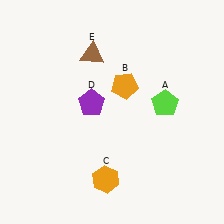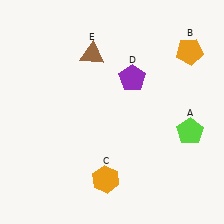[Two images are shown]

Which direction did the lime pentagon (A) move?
The lime pentagon (A) moved down.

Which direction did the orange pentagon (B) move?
The orange pentagon (B) moved right.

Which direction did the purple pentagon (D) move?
The purple pentagon (D) moved right.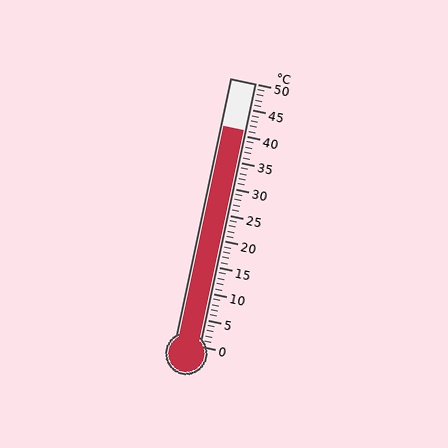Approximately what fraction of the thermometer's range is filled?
The thermometer is filled to approximately 80% of its range.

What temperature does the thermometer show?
The thermometer shows approximately 41°C.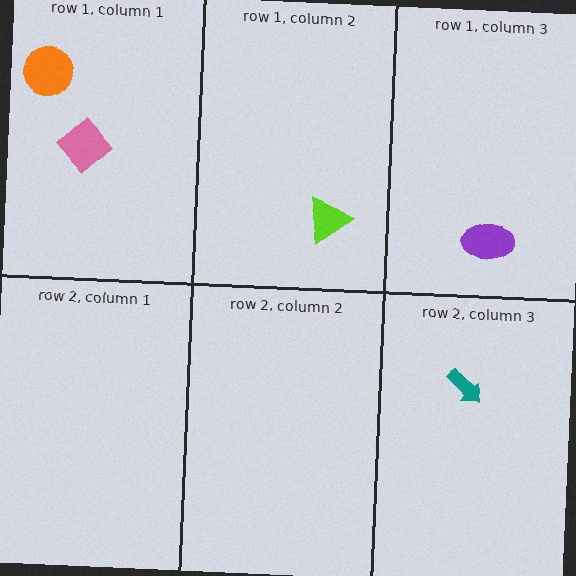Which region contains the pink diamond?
The row 1, column 1 region.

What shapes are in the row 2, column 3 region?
The teal arrow.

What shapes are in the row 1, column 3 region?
The purple ellipse.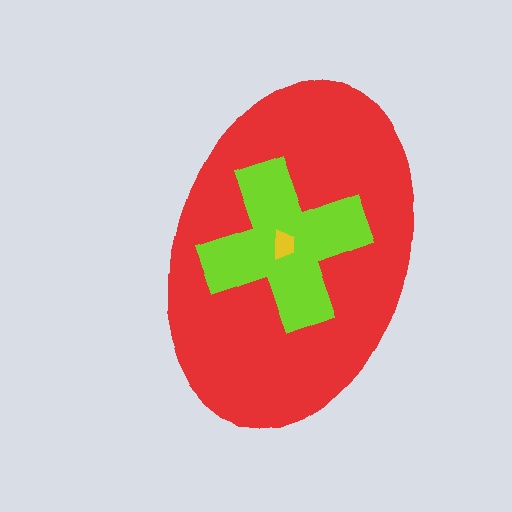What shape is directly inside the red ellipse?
The lime cross.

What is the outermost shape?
The red ellipse.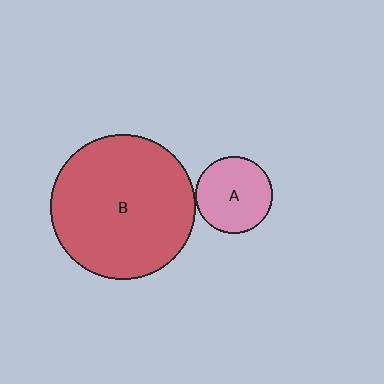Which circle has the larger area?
Circle B (red).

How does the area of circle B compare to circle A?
Approximately 3.6 times.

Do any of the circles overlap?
No, none of the circles overlap.